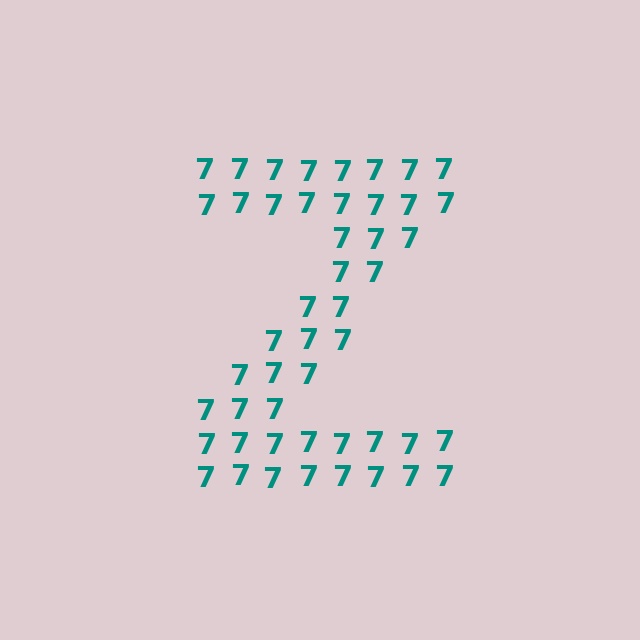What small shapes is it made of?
It is made of small digit 7's.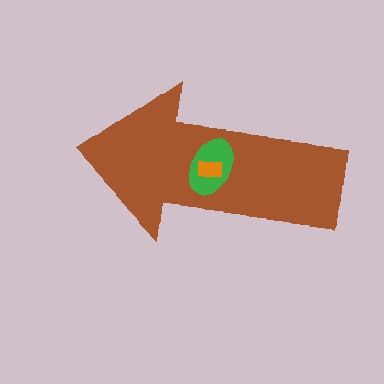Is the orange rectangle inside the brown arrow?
Yes.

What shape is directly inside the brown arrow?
The green ellipse.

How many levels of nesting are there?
3.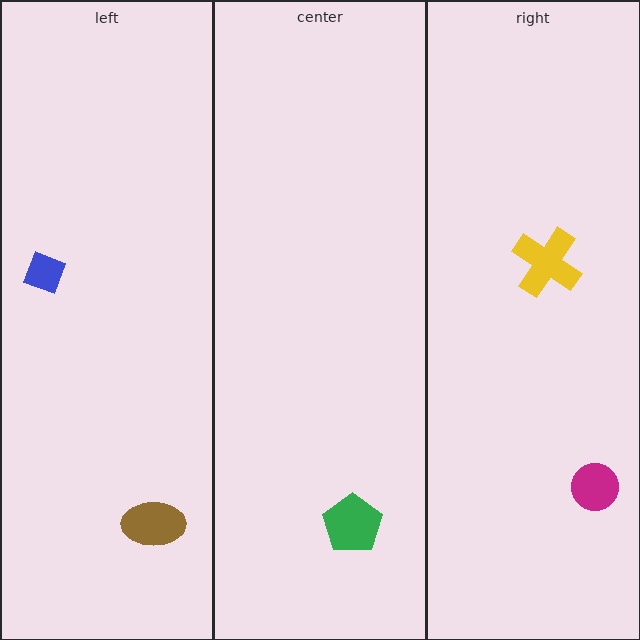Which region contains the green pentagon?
The center region.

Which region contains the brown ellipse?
The left region.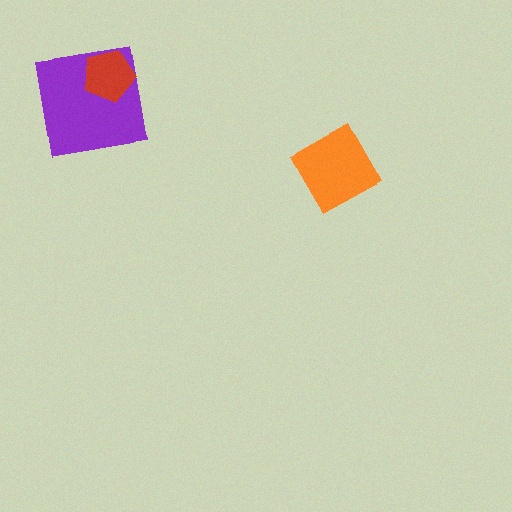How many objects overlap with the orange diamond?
0 objects overlap with the orange diamond.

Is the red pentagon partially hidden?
No, no other shape covers it.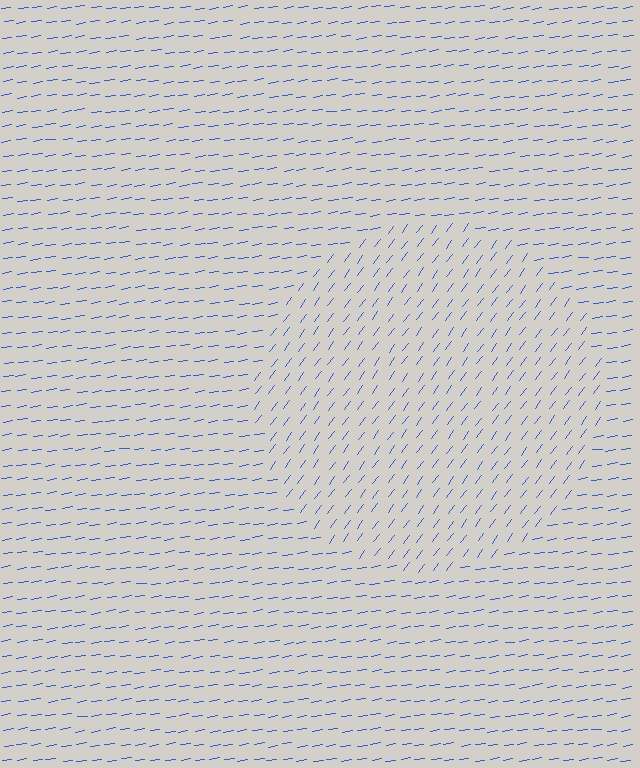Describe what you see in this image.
The image is filled with small blue line segments. A circle region in the image has lines oriented differently from the surrounding lines, creating a visible texture boundary.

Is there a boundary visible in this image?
Yes, there is a texture boundary formed by a change in line orientation.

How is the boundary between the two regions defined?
The boundary is defined purely by a change in line orientation (approximately 45 degrees difference). All lines are the same color and thickness.